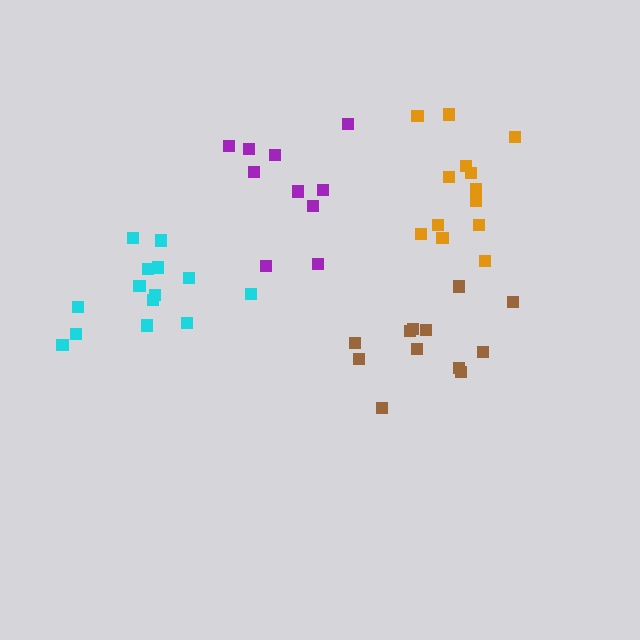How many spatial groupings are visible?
There are 4 spatial groupings.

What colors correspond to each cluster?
The clusters are colored: purple, cyan, orange, brown.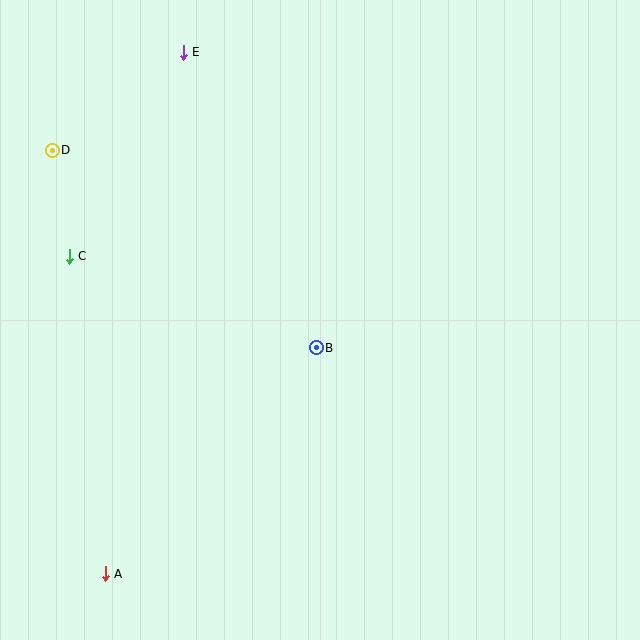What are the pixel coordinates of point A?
Point A is at (105, 574).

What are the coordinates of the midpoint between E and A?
The midpoint between E and A is at (144, 313).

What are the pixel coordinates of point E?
Point E is at (183, 52).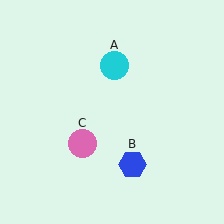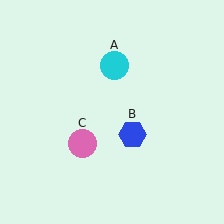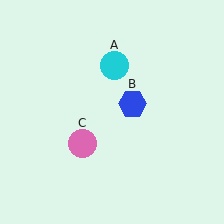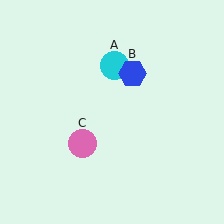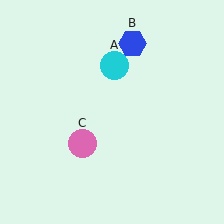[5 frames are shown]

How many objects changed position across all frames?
1 object changed position: blue hexagon (object B).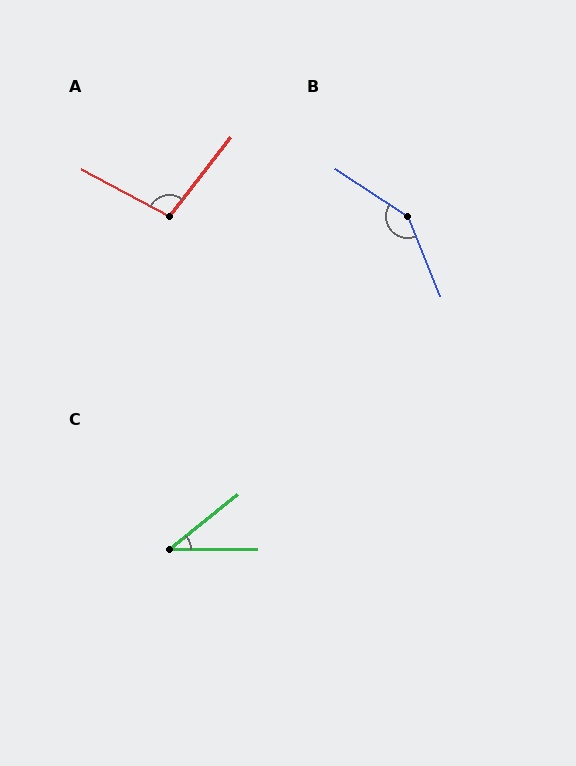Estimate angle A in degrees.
Approximately 100 degrees.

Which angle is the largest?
B, at approximately 145 degrees.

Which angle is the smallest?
C, at approximately 39 degrees.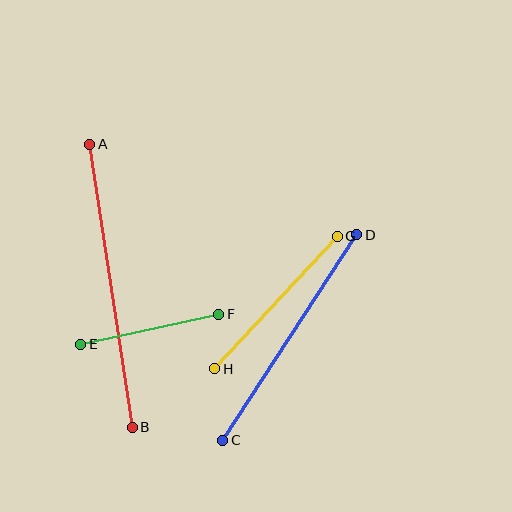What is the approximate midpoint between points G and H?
The midpoint is at approximately (276, 303) pixels.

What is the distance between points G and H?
The distance is approximately 181 pixels.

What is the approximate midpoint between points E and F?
The midpoint is at approximately (150, 329) pixels.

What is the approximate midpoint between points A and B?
The midpoint is at approximately (111, 286) pixels.